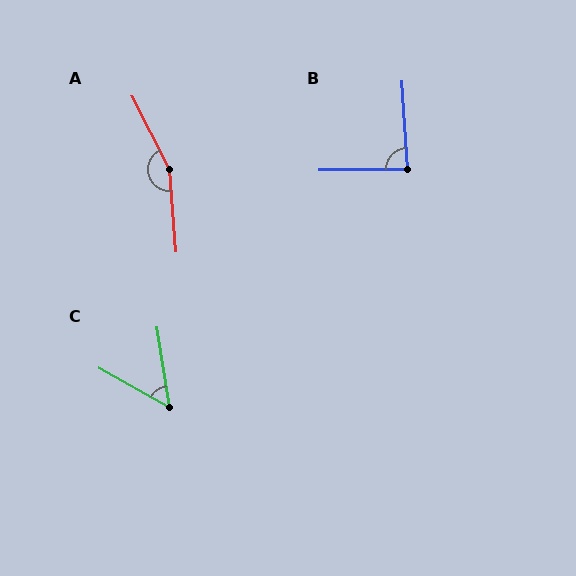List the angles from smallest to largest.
C (52°), B (87°), A (157°).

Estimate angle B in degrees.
Approximately 87 degrees.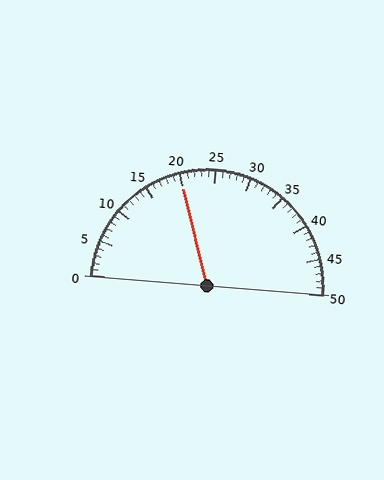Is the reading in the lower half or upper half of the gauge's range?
The reading is in the lower half of the range (0 to 50).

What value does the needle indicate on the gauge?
The needle indicates approximately 20.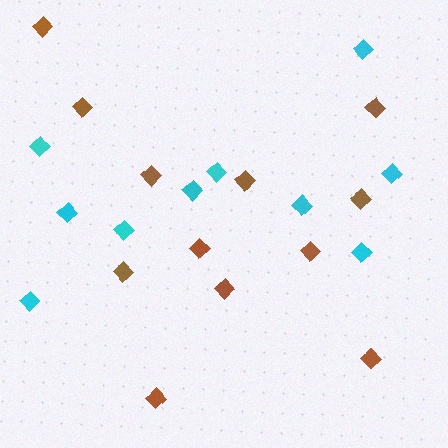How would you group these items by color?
There are 2 groups: one group of brown diamonds (12) and one group of cyan diamonds (10).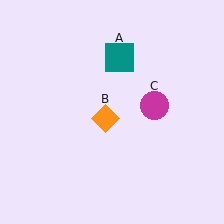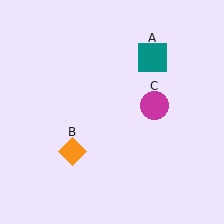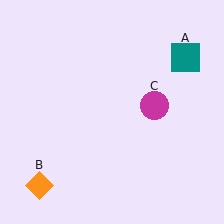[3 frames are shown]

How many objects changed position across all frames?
2 objects changed position: teal square (object A), orange diamond (object B).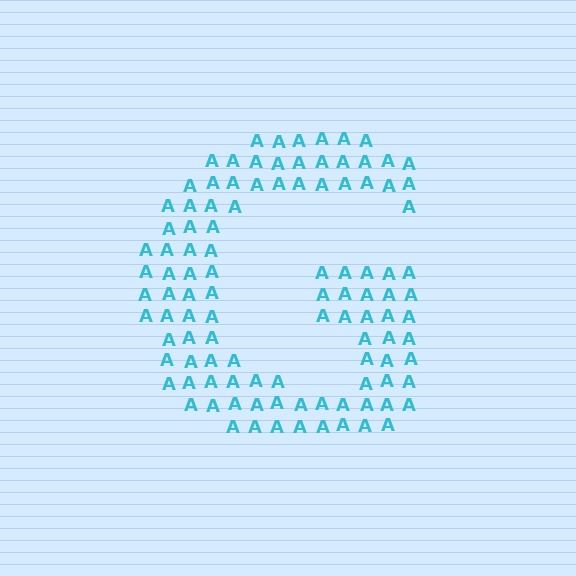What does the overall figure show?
The overall figure shows the letter G.